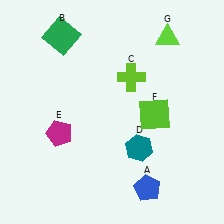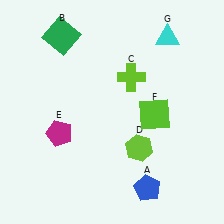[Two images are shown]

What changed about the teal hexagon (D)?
In Image 1, D is teal. In Image 2, it changed to lime.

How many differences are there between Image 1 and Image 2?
There are 2 differences between the two images.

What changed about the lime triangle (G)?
In Image 1, G is lime. In Image 2, it changed to cyan.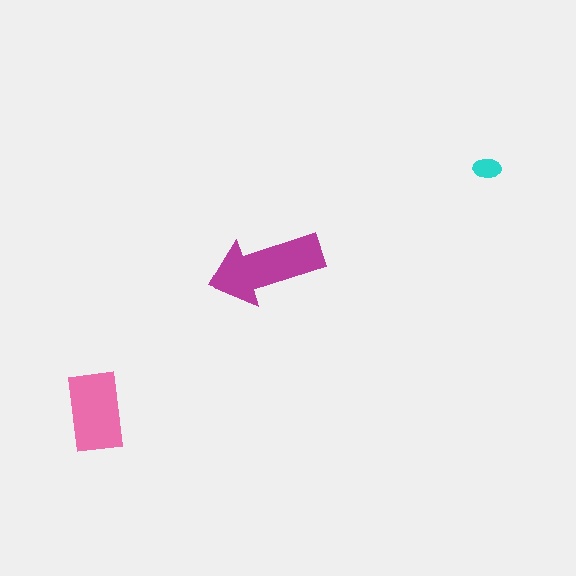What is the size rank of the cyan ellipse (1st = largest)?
3rd.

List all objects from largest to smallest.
The magenta arrow, the pink rectangle, the cyan ellipse.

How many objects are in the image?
There are 3 objects in the image.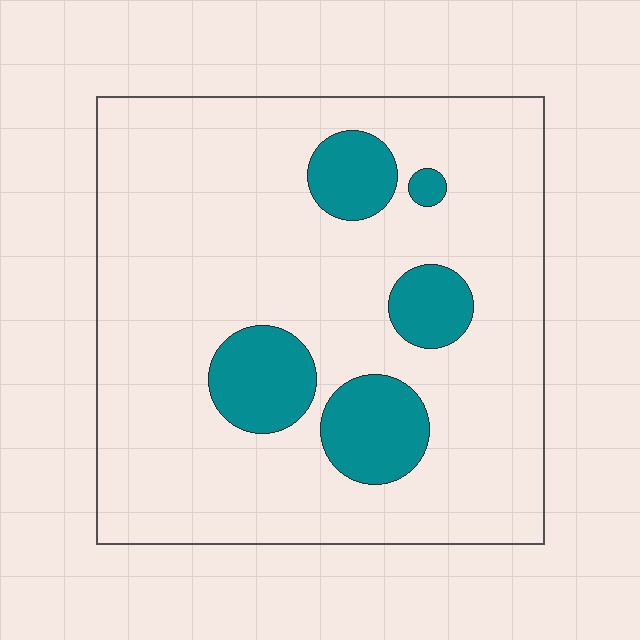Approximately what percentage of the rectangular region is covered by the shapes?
Approximately 15%.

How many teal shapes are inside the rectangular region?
5.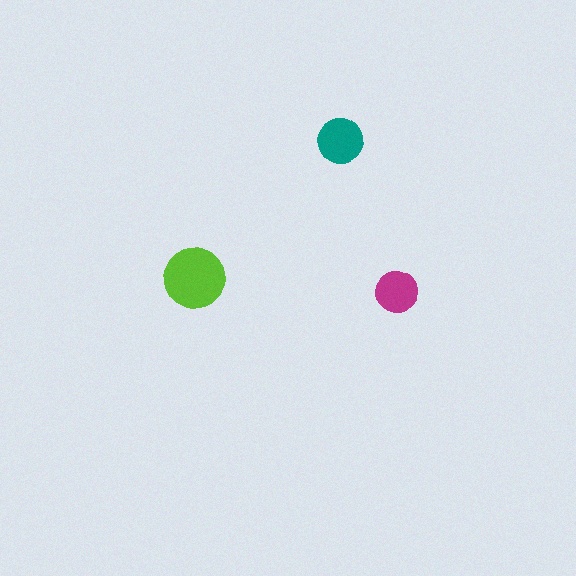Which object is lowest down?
The magenta circle is bottommost.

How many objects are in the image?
There are 3 objects in the image.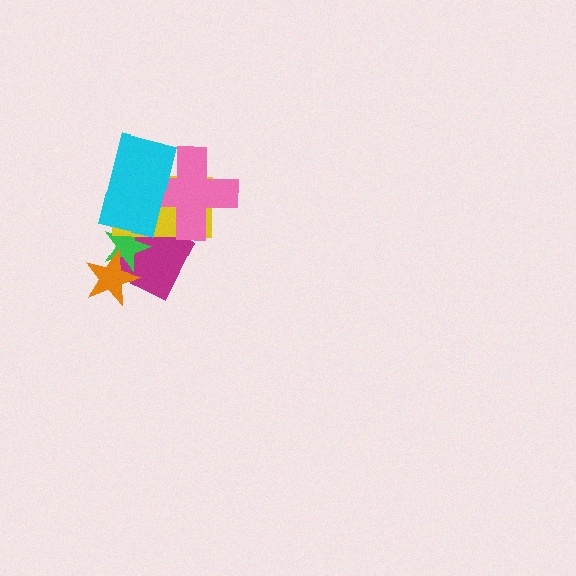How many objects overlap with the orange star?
2 objects overlap with the orange star.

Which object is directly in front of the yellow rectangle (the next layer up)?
The pink cross is directly in front of the yellow rectangle.